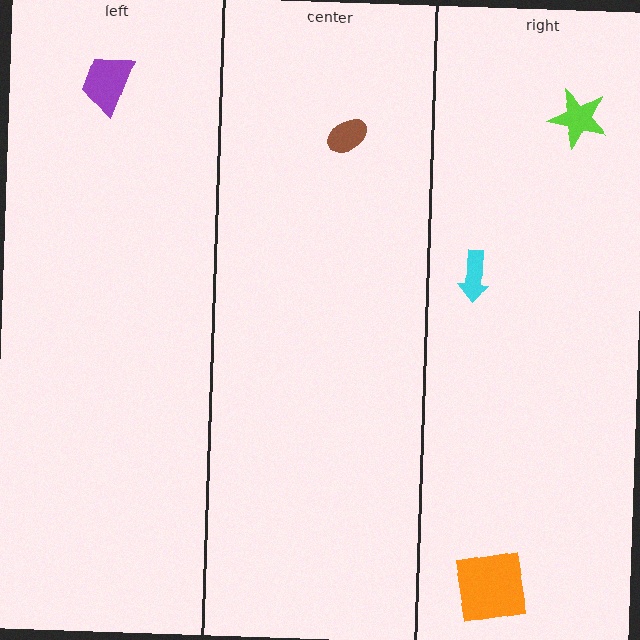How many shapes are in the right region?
3.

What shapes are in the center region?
The brown ellipse.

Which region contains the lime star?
The right region.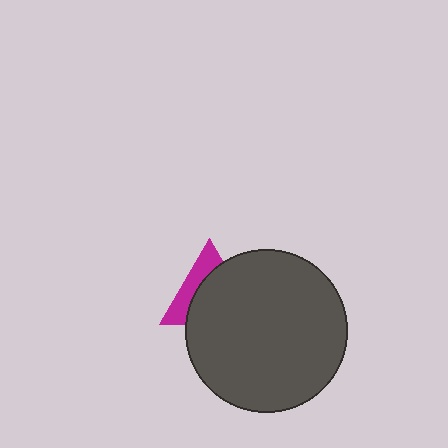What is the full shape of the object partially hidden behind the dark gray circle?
The partially hidden object is a magenta triangle.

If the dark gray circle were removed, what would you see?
You would see the complete magenta triangle.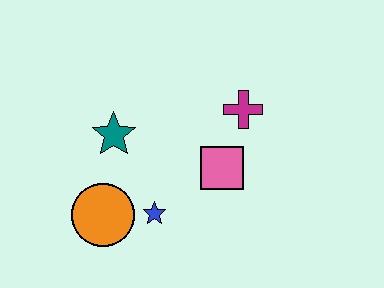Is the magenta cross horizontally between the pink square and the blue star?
No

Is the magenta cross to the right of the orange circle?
Yes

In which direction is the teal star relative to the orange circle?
The teal star is above the orange circle.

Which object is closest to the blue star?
The orange circle is closest to the blue star.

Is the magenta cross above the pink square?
Yes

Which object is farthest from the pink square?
The orange circle is farthest from the pink square.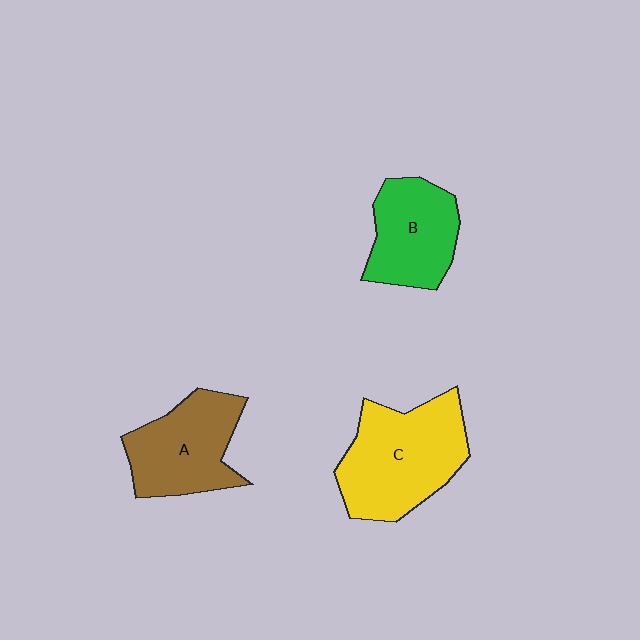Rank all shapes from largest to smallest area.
From largest to smallest: C (yellow), A (brown), B (green).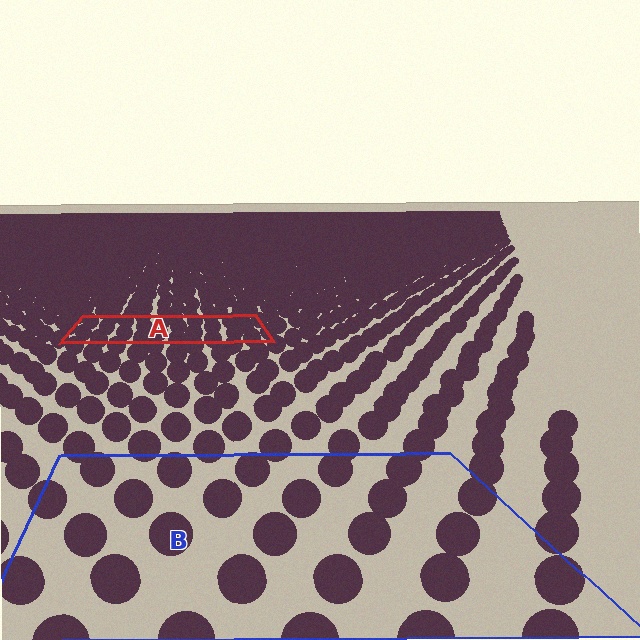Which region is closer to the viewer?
Region B is closer. The texture elements there are larger and more spread out.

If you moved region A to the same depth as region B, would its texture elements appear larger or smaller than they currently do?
They would appear larger. At a closer depth, the same texture elements are projected at a bigger on-screen size.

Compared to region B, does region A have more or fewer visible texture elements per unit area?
Region A has more texture elements per unit area — they are packed more densely because it is farther away.